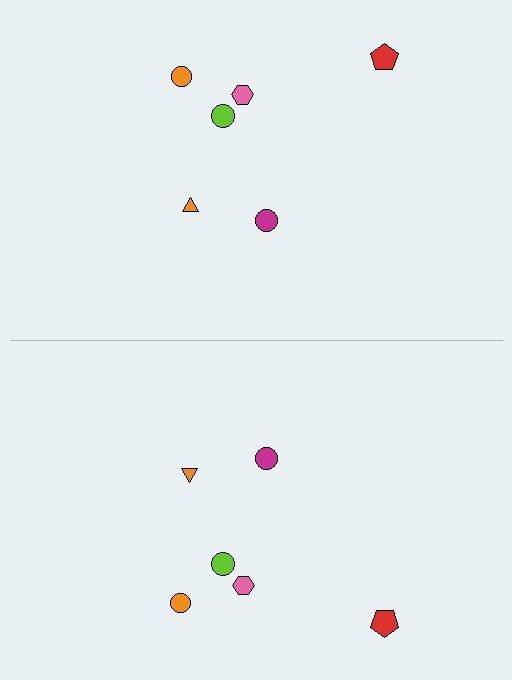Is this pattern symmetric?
Yes, this pattern has bilateral (reflection) symmetry.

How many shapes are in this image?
There are 12 shapes in this image.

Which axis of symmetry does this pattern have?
The pattern has a horizontal axis of symmetry running through the center of the image.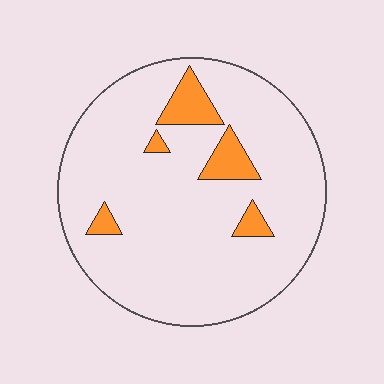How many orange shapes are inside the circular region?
5.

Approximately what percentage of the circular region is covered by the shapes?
Approximately 10%.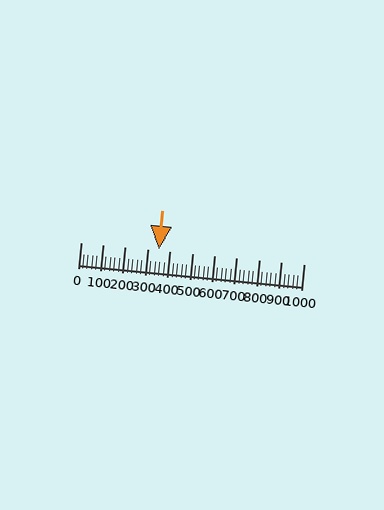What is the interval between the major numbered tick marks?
The major tick marks are spaced 100 units apart.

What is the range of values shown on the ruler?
The ruler shows values from 0 to 1000.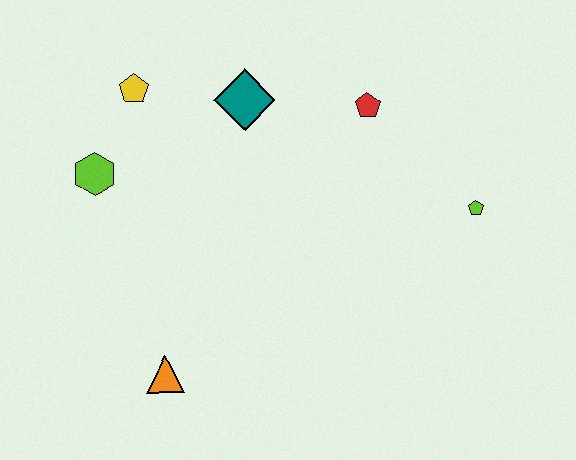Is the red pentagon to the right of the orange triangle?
Yes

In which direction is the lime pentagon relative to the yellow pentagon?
The lime pentagon is to the right of the yellow pentagon.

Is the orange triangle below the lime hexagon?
Yes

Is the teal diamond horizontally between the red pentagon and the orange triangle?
Yes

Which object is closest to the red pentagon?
The teal diamond is closest to the red pentagon.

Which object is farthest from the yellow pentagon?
The lime pentagon is farthest from the yellow pentagon.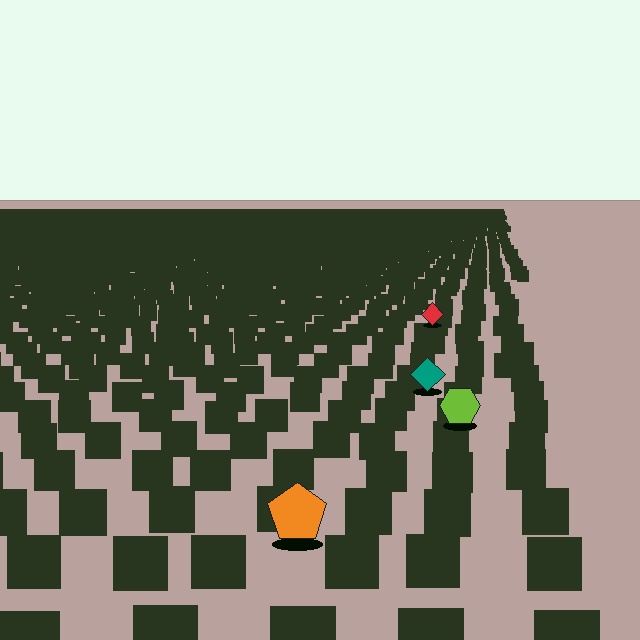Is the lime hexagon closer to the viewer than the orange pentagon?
No. The orange pentagon is closer — you can tell from the texture gradient: the ground texture is coarser near it.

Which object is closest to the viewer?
The orange pentagon is closest. The texture marks near it are larger and more spread out.